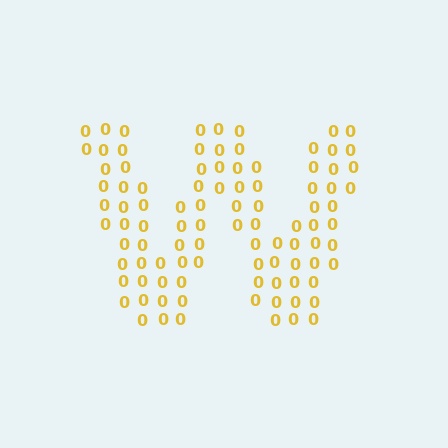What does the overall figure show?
The overall figure shows the letter W.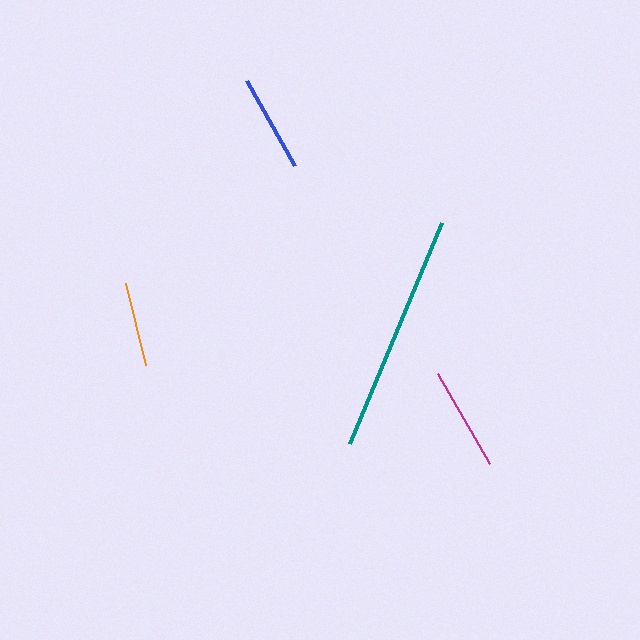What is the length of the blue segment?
The blue segment is approximately 98 pixels long.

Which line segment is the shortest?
The orange line is the shortest at approximately 85 pixels.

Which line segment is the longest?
The teal line is the longest at approximately 239 pixels.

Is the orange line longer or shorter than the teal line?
The teal line is longer than the orange line.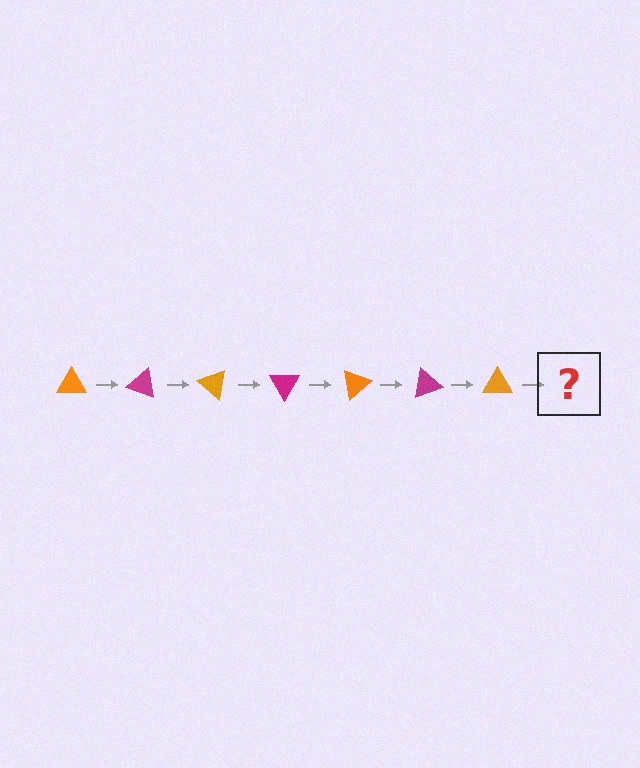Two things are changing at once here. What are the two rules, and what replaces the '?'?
The two rules are that it rotates 20 degrees each step and the color cycles through orange and magenta. The '?' should be a magenta triangle, rotated 140 degrees from the start.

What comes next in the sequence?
The next element should be a magenta triangle, rotated 140 degrees from the start.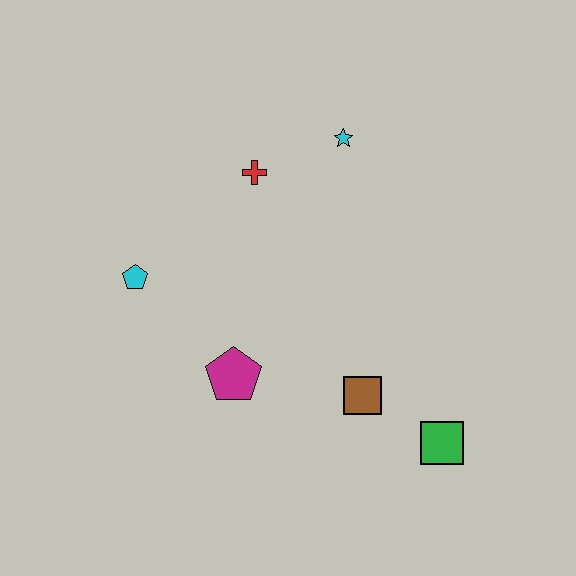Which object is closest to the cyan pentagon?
The magenta pentagon is closest to the cyan pentagon.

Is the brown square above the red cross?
No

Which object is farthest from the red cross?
The green square is farthest from the red cross.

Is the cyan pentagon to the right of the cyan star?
No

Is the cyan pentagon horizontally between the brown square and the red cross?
No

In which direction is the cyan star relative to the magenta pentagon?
The cyan star is above the magenta pentagon.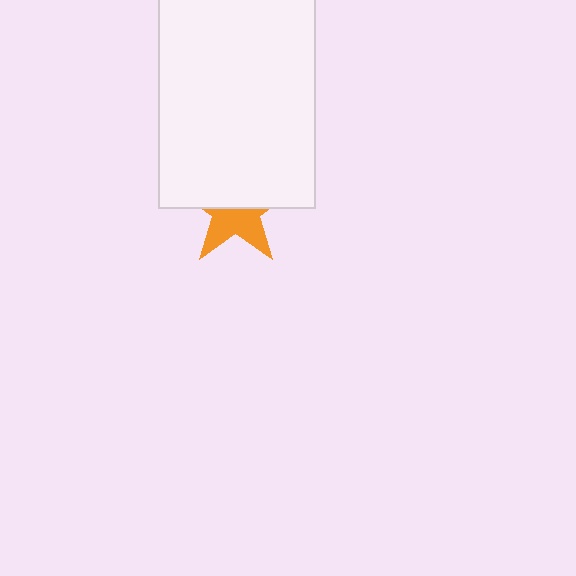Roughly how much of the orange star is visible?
About half of it is visible (roughly 45%).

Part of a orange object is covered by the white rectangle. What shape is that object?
It is a star.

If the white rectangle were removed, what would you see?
You would see the complete orange star.